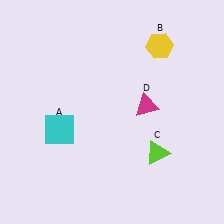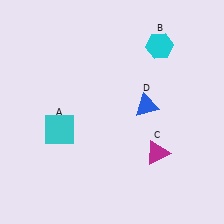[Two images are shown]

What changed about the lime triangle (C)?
In Image 1, C is lime. In Image 2, it changed to magenta.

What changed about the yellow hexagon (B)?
In Image 1, B is yellow. In Image 2, it changed to cyan.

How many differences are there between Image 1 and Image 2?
There are 3 differences between the two images.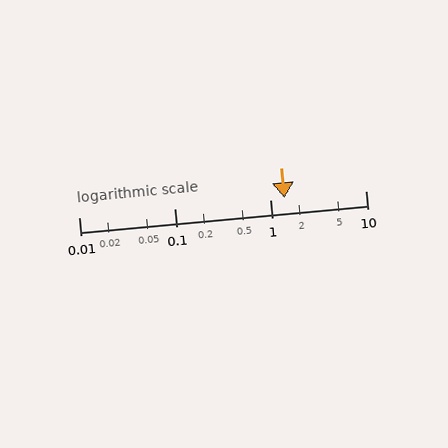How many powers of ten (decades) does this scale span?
The scale spans 3 decades, from 0.01 to 10.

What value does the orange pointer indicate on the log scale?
The pointer indicates approximately 1.4.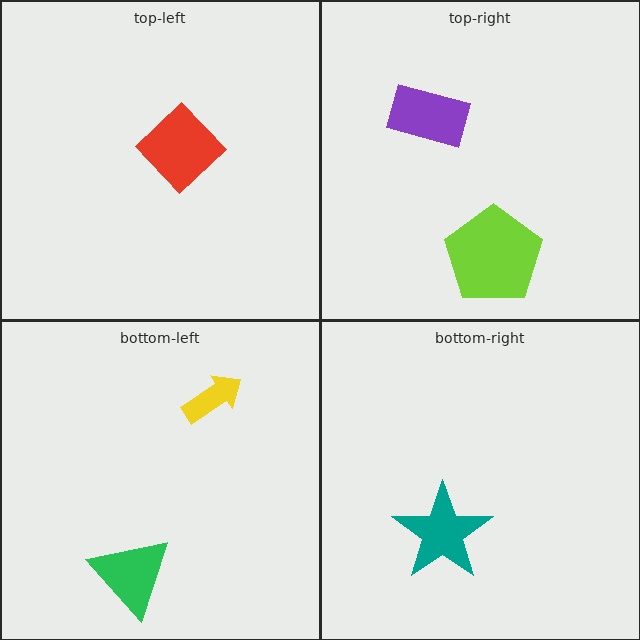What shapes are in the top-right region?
The lime pentagon, the purple rectangle.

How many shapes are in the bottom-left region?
2.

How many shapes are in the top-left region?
1.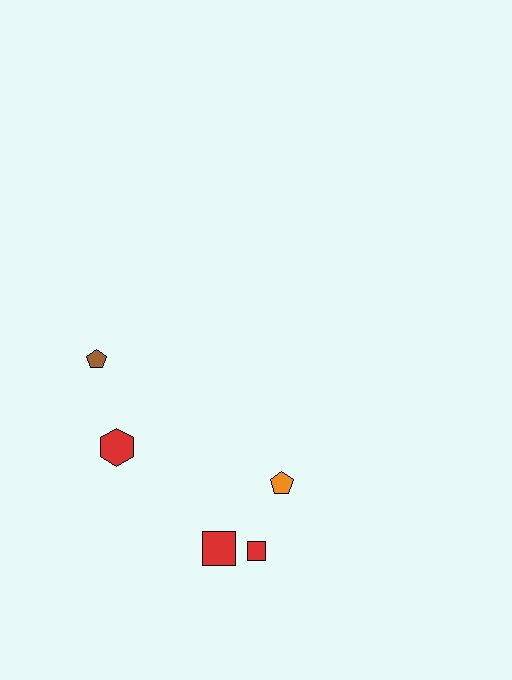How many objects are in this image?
There are 5 objects.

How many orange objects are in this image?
There is 1 orange object.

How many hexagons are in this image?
There is 1 hexagon.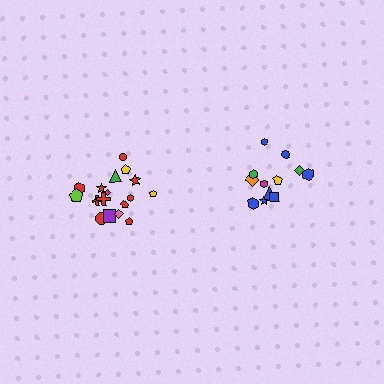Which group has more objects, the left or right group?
The left group.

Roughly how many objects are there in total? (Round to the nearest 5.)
Roughly 30 objects in total.